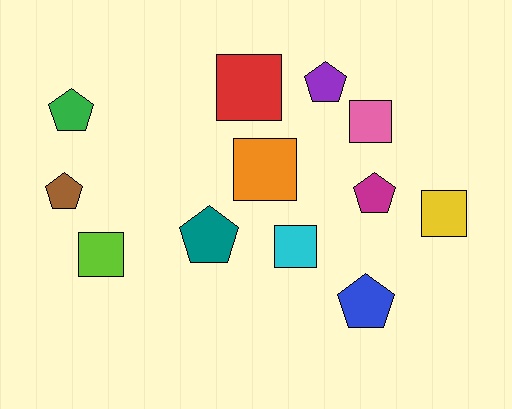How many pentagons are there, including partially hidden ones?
There are 6 pentagons.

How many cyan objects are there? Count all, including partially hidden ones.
There is 1 cyan object.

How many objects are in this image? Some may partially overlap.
There are 12 objects.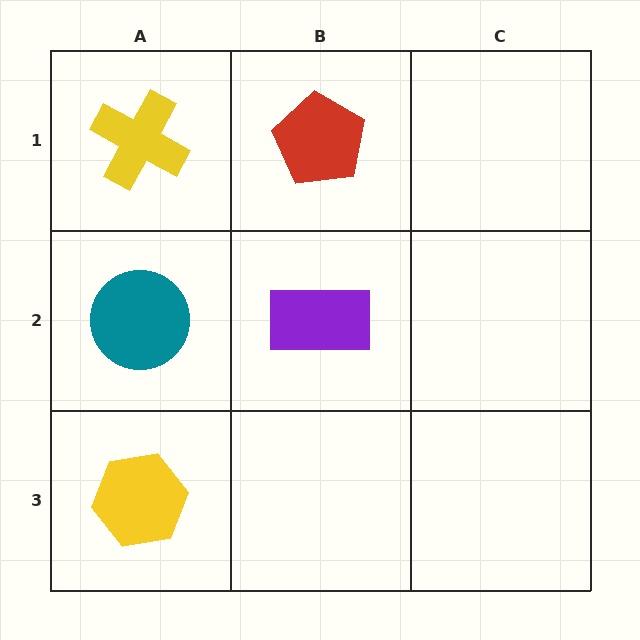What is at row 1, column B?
A red pentagon.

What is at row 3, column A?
A yellow hexagon.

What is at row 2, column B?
A purple rectangle.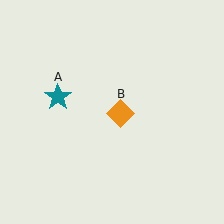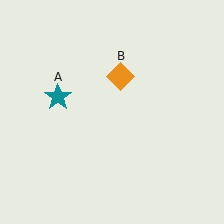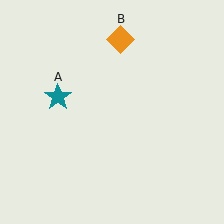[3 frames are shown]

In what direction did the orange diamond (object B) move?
The orange diamond (object B) moved up.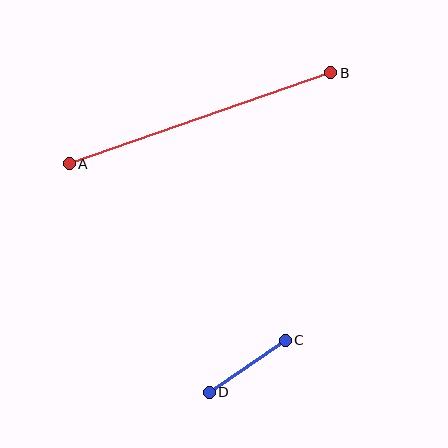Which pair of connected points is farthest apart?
Points A and B are farthest apart.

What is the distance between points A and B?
The distance is approximately 277 pixels.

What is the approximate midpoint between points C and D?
The midpoint is at approximately (247, 366) pixels.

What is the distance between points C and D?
The distance is approximately 92 pixels.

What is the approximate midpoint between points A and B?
The midpoint is at approximately (200, 118) pixels.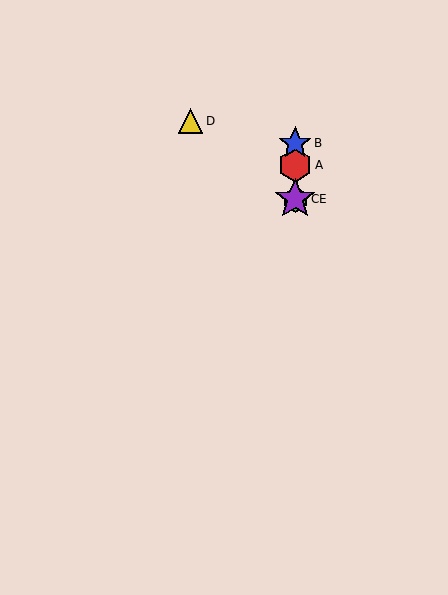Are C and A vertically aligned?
Yes, both are at x≈295.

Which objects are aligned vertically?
Objects A, B, C, E are aligned vertically.